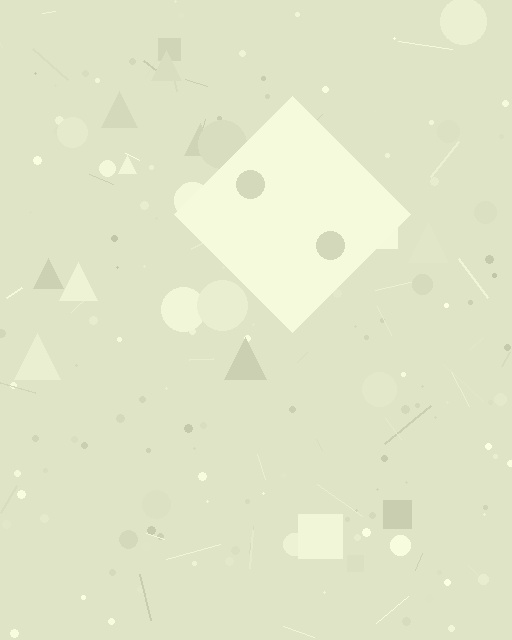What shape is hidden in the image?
A diamond is hidden in the image.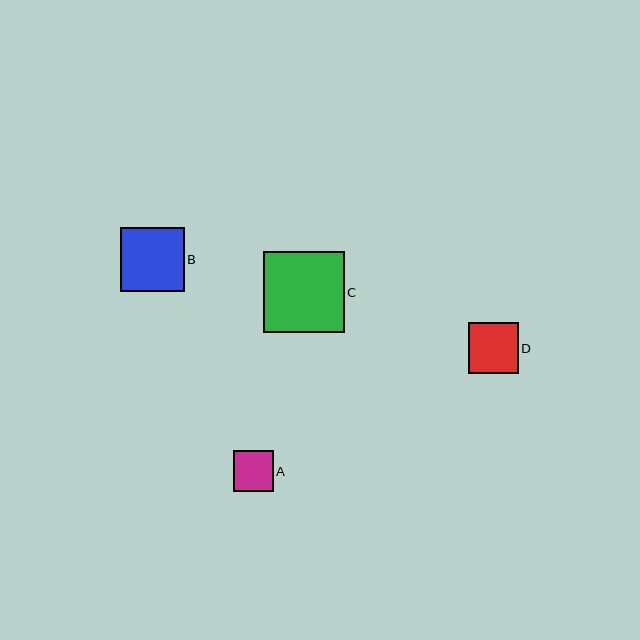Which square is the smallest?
Square A is the smallest with a size of approximately 40 pixels.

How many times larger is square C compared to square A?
Square C is approximately 2.0 times the size of square A.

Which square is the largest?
Square C is the largest with a size of approximately 81 pixels.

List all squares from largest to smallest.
From largest to smallest: C, B, D, A.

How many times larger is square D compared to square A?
Square D is approximately 1.2 times the size of square A.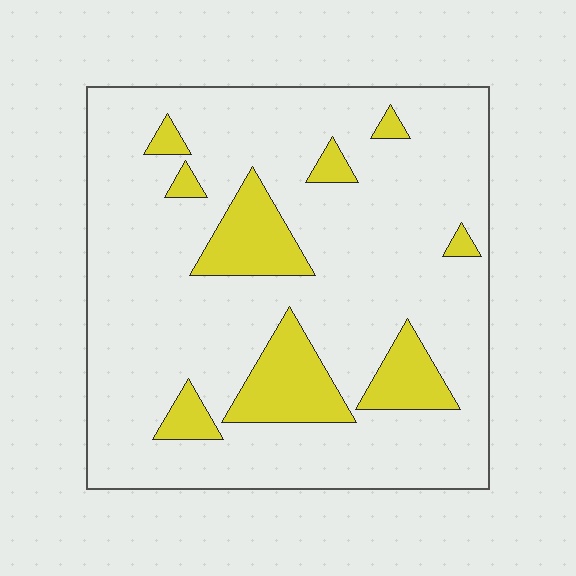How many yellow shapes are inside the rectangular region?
9.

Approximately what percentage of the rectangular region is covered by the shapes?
Approximately 15%.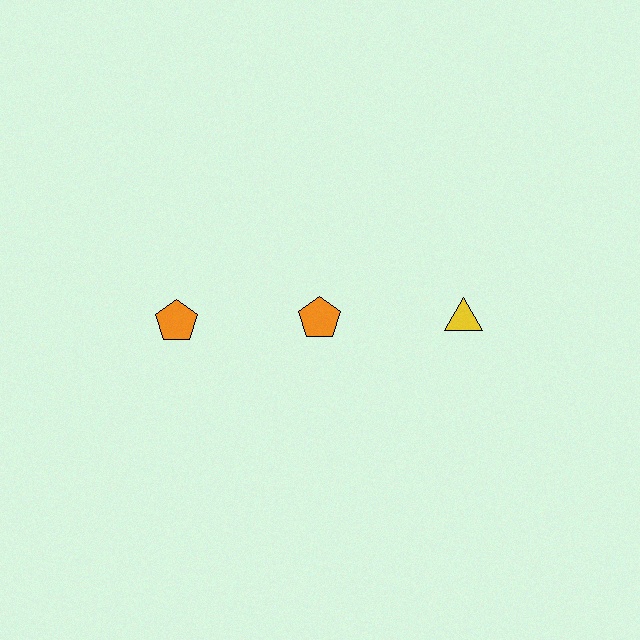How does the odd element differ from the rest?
It differs in both color (yellow instead of orange) and shape (triangle instead of pentagon).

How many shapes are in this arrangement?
There are 3 shapes arranged in a grid pattern.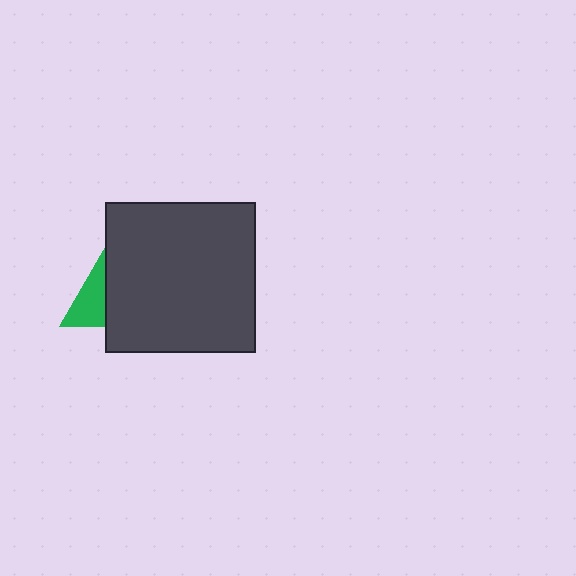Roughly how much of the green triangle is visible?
A small part of it is visible (roughly 31%).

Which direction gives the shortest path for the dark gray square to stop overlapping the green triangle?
Moving right gives the shortest separation.